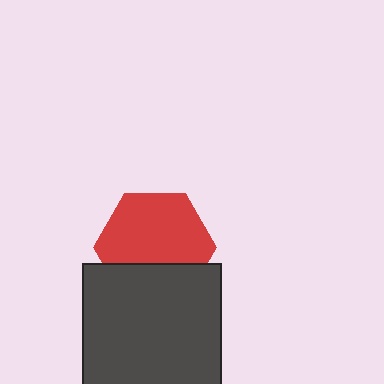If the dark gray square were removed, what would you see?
You would see the complete red hexagon.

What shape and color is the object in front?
The object in front is a dark gray square.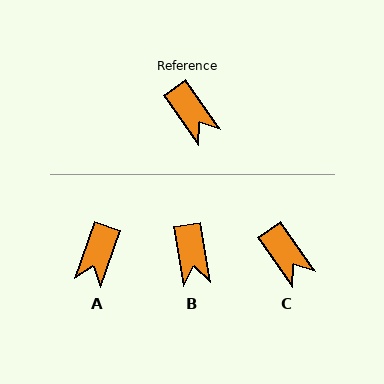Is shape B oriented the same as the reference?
No, it is off by about 26 degrees.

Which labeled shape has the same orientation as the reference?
C.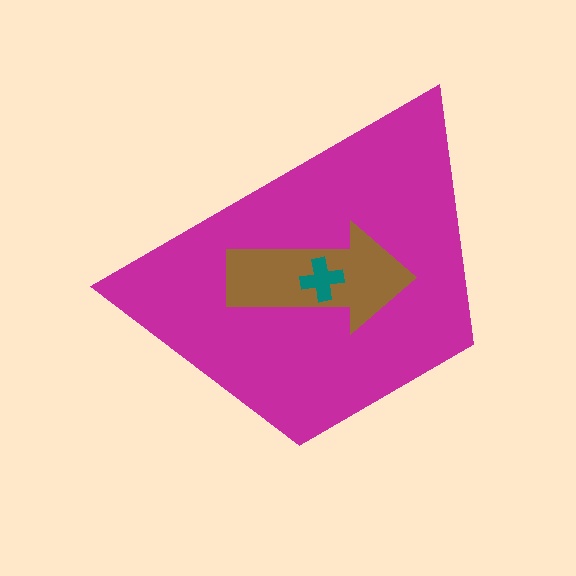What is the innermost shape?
The teal cross.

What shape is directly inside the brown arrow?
The teal cross.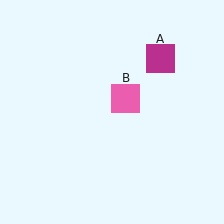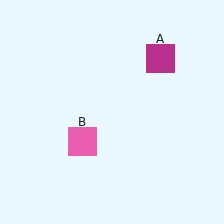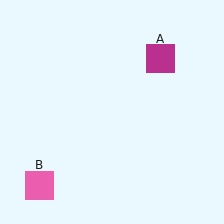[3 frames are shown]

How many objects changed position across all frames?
1 object changed position: pink square (object B).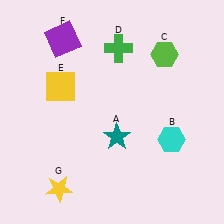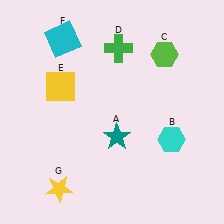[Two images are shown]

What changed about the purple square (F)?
In Image 1, F is purple. In Image 2, it changed to cyan.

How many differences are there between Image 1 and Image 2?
There is 1 difference between the two images.